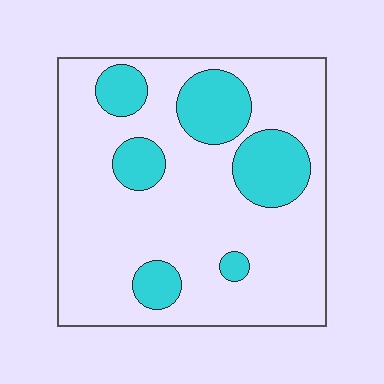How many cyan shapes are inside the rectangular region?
6.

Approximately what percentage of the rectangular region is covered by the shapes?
Approximately 25%.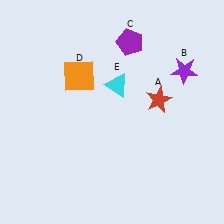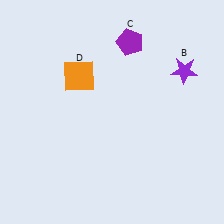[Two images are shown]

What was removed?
The cyan triangle (E), the red star (A) were removed in Image 2.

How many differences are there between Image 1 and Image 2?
There are 2 differences between the two images.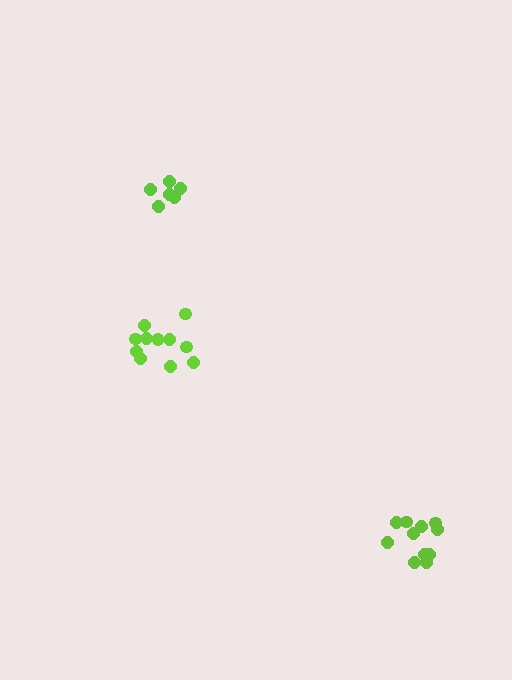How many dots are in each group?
Group 1: 6 dots, Group 2: 11 dots, Group 3: 11 dots (28 total).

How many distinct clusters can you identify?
There are 3 distinct clusters.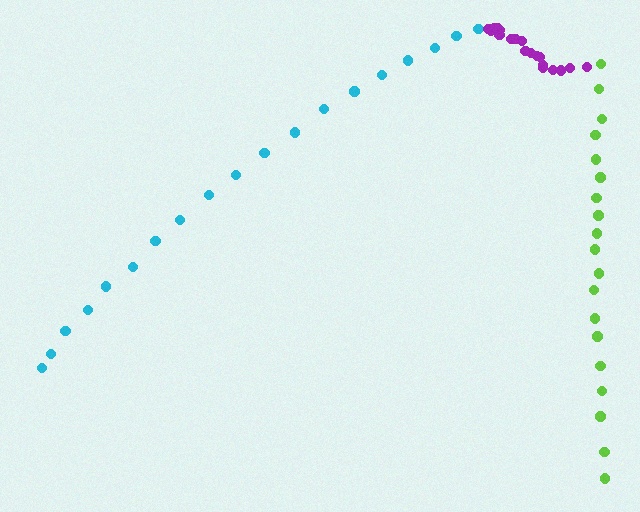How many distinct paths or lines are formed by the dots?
There are 3 distinct paths.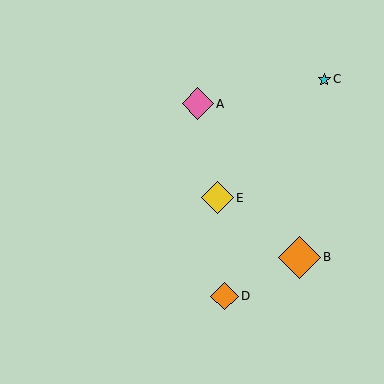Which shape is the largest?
The orange diamond (labeled B) is the largest.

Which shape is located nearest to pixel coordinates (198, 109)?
The pink diamond (labeled A) at (198, 104) is nearest to that location.